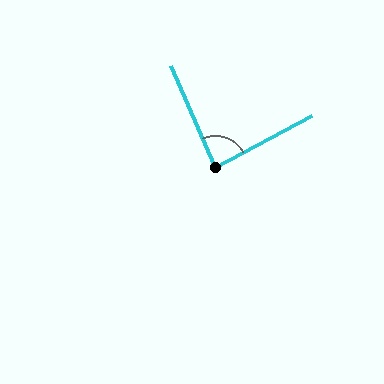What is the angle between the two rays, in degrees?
Approximately 86 degrees.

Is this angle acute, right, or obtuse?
It is approximately a right angle.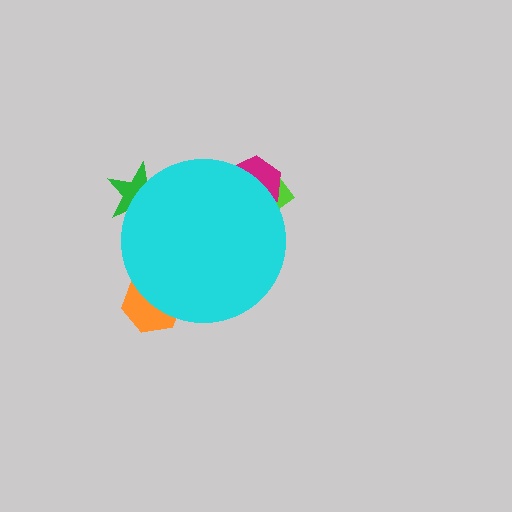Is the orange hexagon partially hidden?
Yes, the orange hexagon is partially hidden behind the cyan circle.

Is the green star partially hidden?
Yes, the green star is partially hidden behind the cyan circle.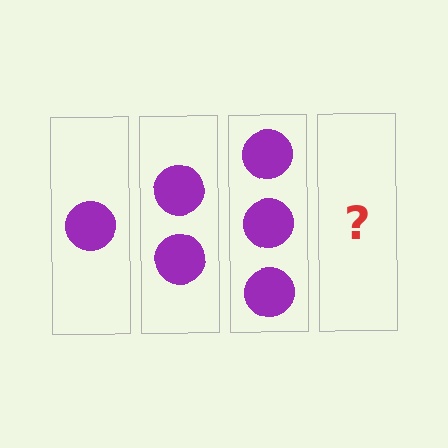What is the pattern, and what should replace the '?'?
The pattern is that each step adds one more circle. The '?' should be 4 circles.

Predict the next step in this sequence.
The next step is 4 circles.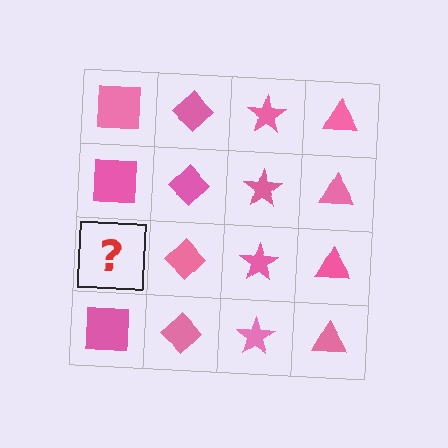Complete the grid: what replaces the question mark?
The question mark should be replaced with a pink square.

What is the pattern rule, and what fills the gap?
The rule is that each column has a consistent shape. The gap should be filled with a pink square.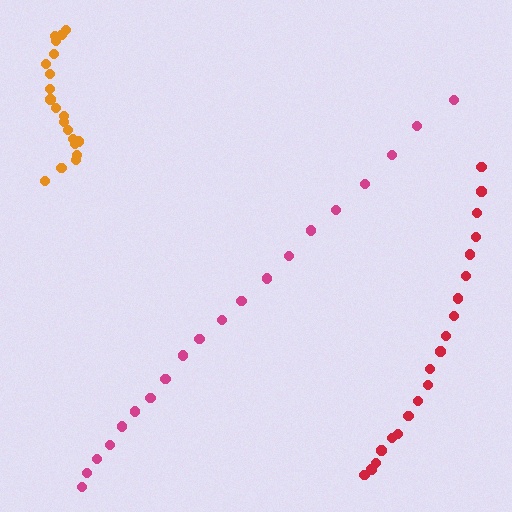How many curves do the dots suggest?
There are 3 distinct paths.